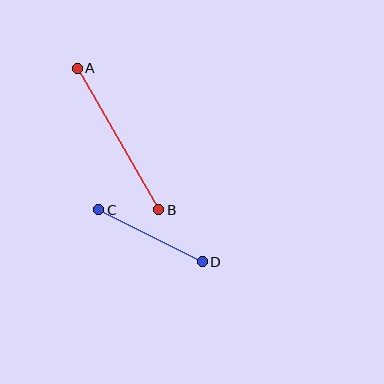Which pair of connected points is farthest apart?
Points A and B are farthest apart.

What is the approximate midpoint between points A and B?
The midpoint is at approximately (118, 139) pixels.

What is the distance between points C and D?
The distance is approximately 116 pixels.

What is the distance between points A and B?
The distance is approximately 163 pixels.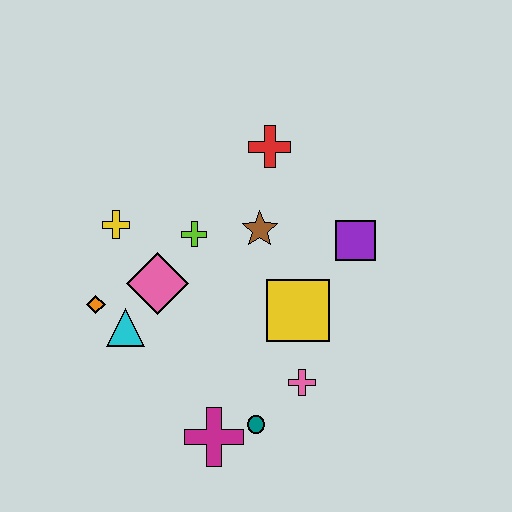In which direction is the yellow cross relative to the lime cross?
The yellow cross is to the left of the lime cross.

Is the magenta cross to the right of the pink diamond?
Yes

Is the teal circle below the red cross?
Yes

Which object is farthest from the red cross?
The magenta cross is farthest from the red cross.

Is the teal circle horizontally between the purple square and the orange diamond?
Yes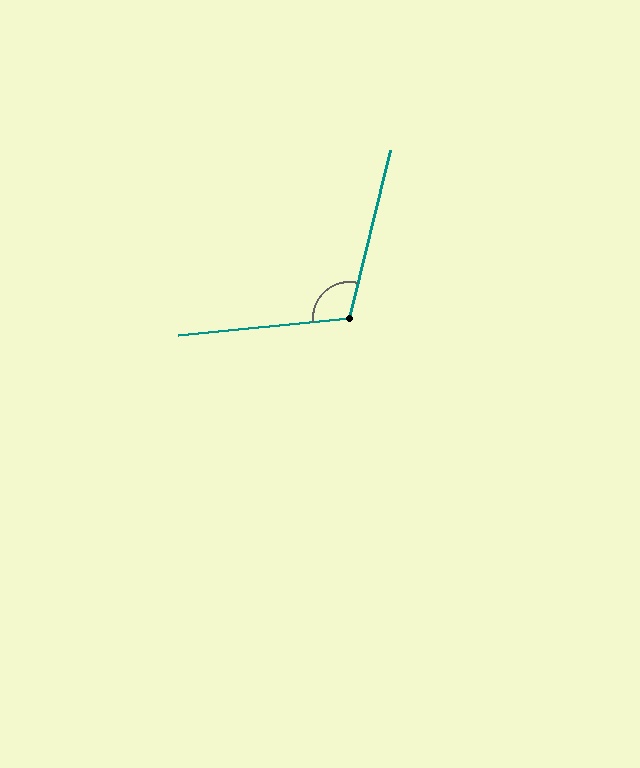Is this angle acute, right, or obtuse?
It is obtuse.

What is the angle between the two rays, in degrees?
Approximately 109 degrees.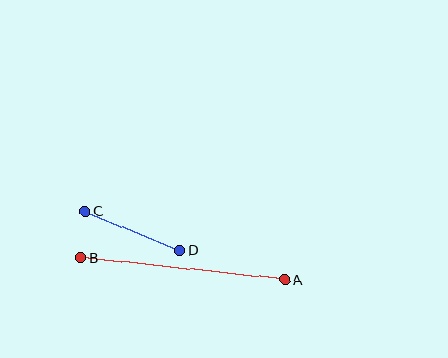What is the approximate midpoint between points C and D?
The midpoint is at approximately (132, 231) pixels.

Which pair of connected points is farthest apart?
Points A and B are farthest apart.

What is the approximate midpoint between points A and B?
The midpoint is at approximately (183, 269) pixels.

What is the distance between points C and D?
The distance is approximately 102 pixels.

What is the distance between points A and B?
The distance is approximately 205 pixels.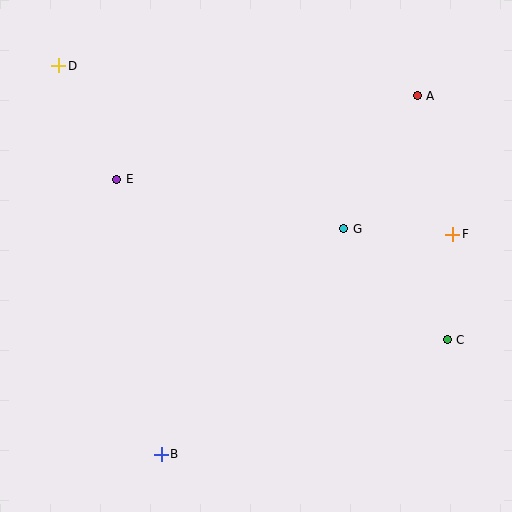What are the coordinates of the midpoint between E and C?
The midpoint between E and C is at (282, 259).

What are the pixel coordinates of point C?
Point C is at (447, 340).